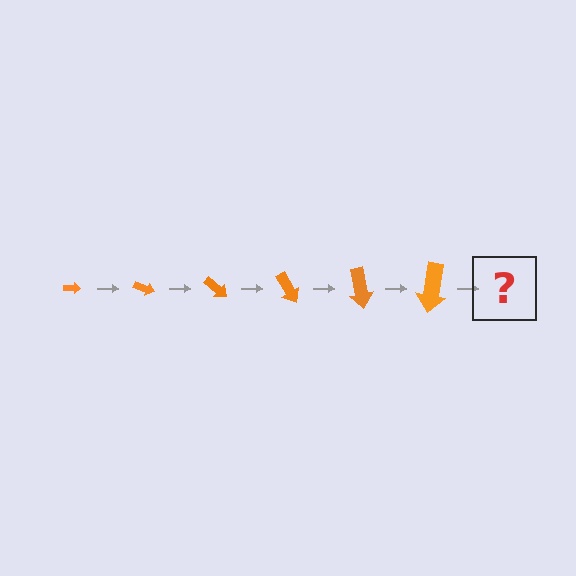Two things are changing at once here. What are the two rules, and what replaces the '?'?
The two rules are that the arrow grows larger each step and it rotates 20 degrees each step. The '?' should be an arrow, larger than the previous one and rotated 120 degrees from the start.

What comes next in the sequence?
The next element should be an arrow, larger than the previous one and rotated 120 degrees from the start.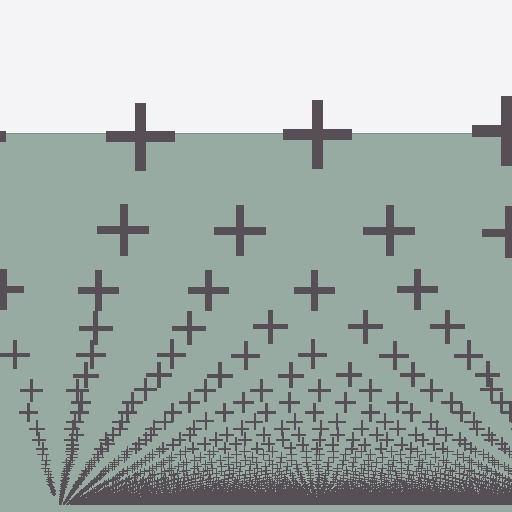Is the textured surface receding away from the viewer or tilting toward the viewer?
The surface appears to tilt toward the viewer. Texture elements get larger and sparser toward the top.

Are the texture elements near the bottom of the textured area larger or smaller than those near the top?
Smaller. The gradient is inverted — elements near the bottom are smaller and denser.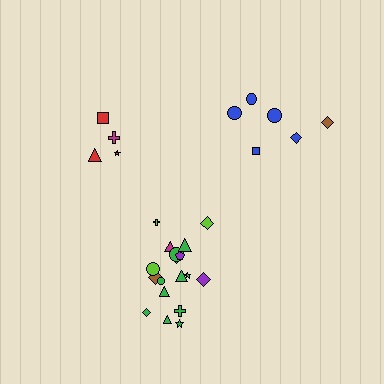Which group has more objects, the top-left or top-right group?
The top-right group.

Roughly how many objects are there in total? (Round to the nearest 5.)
Roughly 30 objects in total.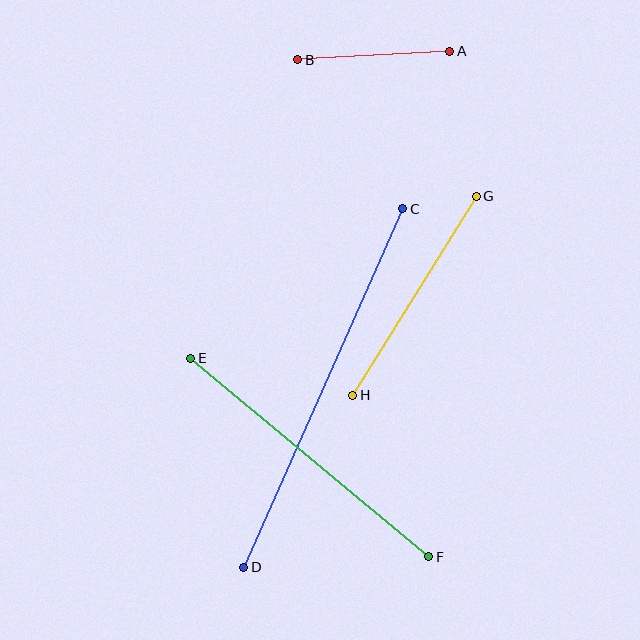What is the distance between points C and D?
The distance is approximately 392 pixels.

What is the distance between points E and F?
The distance is approximately 310 pixels.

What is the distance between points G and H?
The distance is approximately 234 pixels.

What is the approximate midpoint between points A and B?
The midpoint is at approximately (374, 56) pixels.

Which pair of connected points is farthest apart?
Points C and D are farthest apart.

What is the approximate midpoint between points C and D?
The midpoint is at approximately (323, 388) pixels.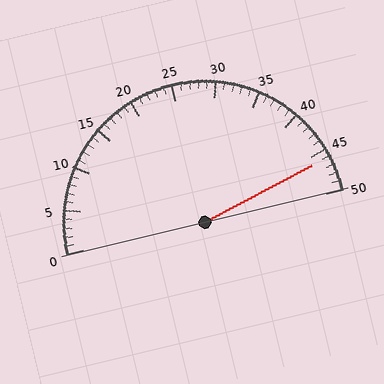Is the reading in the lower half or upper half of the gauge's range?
The reading is in the upper half of the range (0 to 50).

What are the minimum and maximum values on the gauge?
The gauge ranges from 0 to 50.